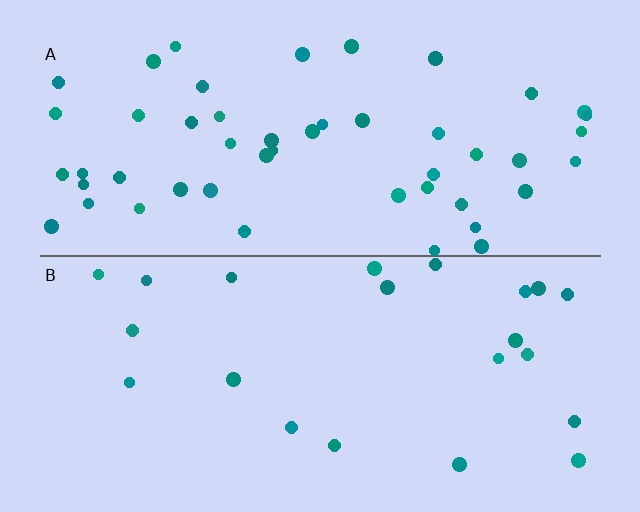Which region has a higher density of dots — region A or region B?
A (the top).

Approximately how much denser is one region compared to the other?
Approximately 2.2× — region A over region B.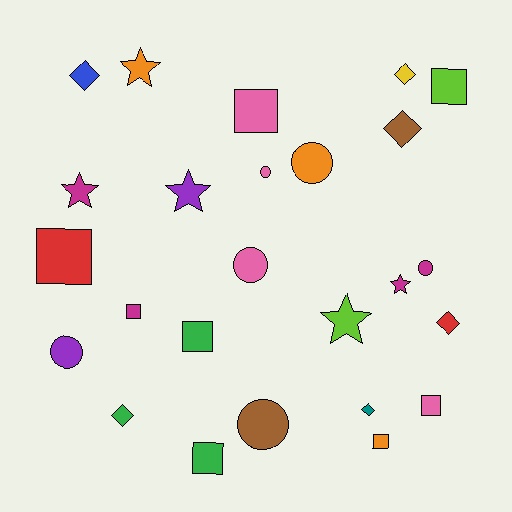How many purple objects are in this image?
There are 2 purple objects.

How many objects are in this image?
There are 25 objects.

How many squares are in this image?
There are 8 squares.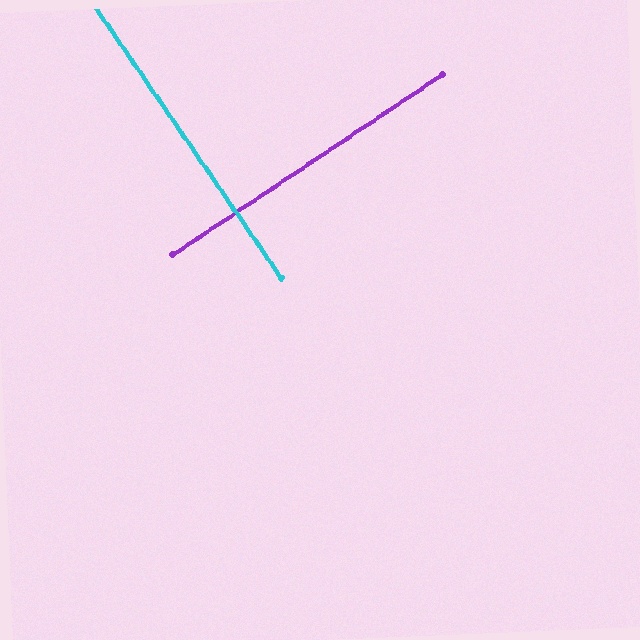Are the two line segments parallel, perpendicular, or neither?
Perpendicular — they meet at approximately 89°.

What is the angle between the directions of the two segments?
Approximately 89 degrees.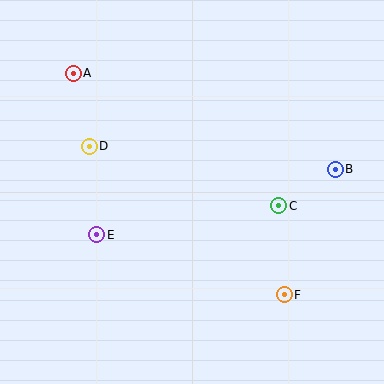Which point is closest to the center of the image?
Point C at (279, 206) is closest to the center.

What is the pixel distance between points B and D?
The distance between B and D is 247 pixels.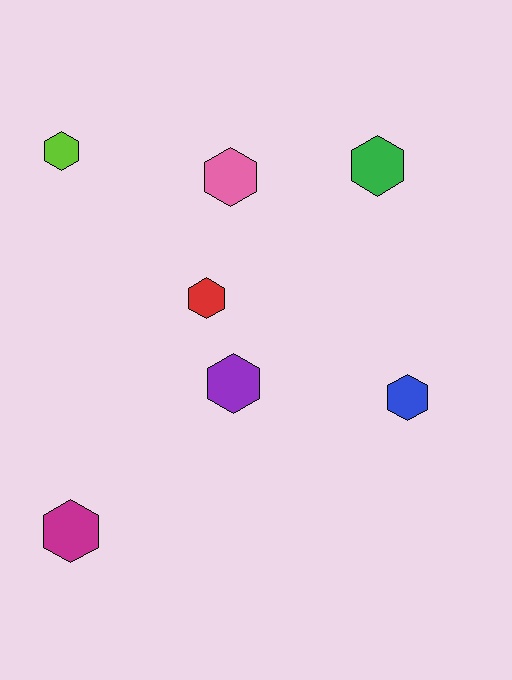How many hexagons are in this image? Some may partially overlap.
There are 7 hexagons.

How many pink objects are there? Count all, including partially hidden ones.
There is 1 pink object.